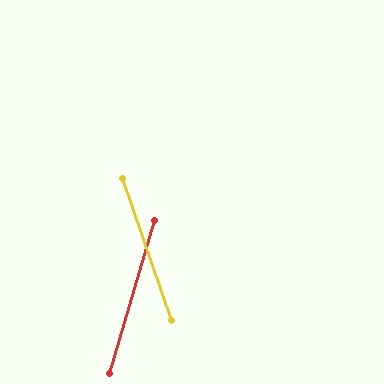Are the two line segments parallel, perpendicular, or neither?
Neither parallel nor perpendicular — they differ by about 35°.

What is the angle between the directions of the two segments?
Approximately 35 degrees.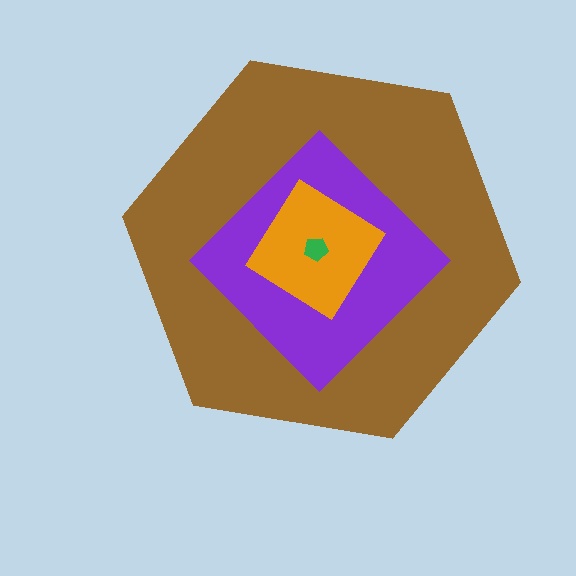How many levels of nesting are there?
4.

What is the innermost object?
The green pentagon.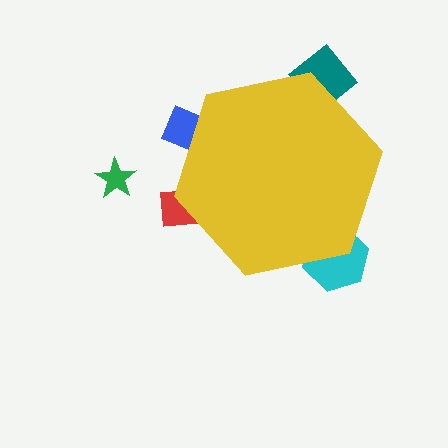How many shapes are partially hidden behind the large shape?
4 shapes are partially hidden.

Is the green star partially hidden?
No, the green star is fully visible.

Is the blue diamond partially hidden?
Yes, the blue diamond is partially hidden behind the yellow hexagon.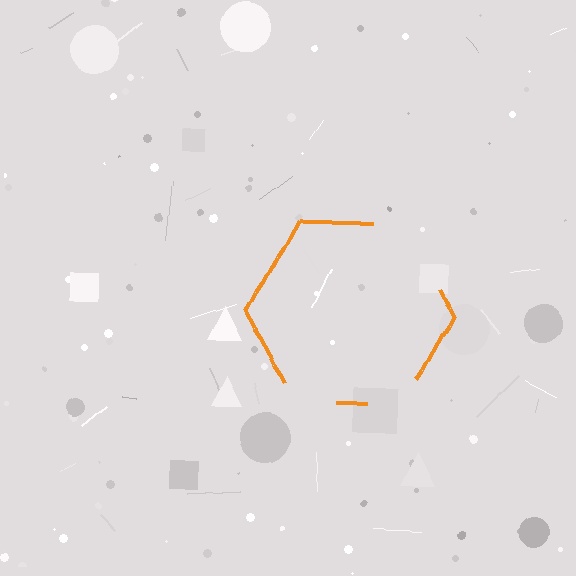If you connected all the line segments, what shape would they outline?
They would outline a hexagon.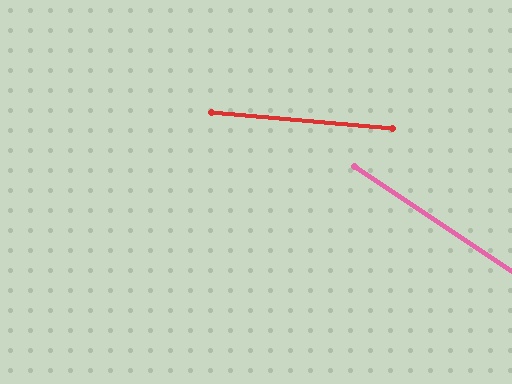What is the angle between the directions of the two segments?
Approximately 29 degrees.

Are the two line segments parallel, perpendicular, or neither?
Neither parallel nor perpendicular — they differ by about 29°.